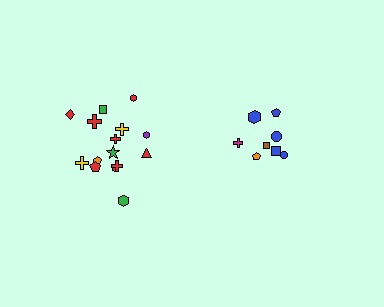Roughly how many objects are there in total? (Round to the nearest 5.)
Roughly 25 objects in total.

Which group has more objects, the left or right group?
The left group.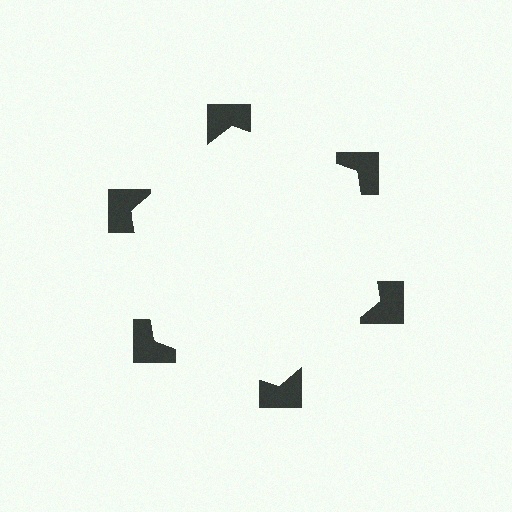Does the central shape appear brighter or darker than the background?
It typically appears slightly brighter than the background, even though no actual brightness change is drawn.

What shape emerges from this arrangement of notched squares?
An illusory hexagon — its edges are inferred from the aligned wedge cuts in the notched squares, not physically drawn.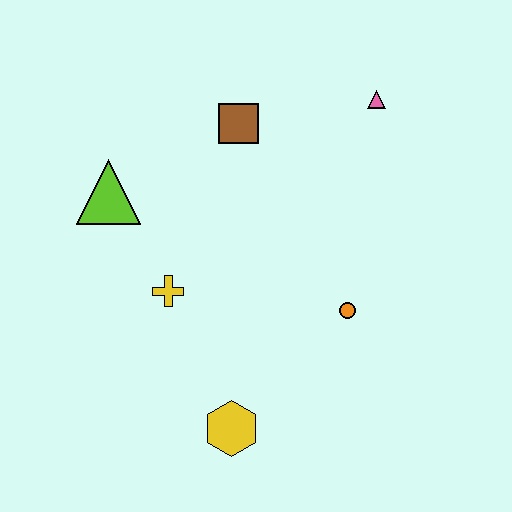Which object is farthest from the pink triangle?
The yellow hexagon is farthest from the pink triangle.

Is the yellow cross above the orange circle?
Yes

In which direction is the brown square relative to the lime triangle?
The brown square is to the right of the lime triangle.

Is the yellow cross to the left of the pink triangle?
Yes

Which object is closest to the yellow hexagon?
The yellow cross is closest to the yellow hexagon.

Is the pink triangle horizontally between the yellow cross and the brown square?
No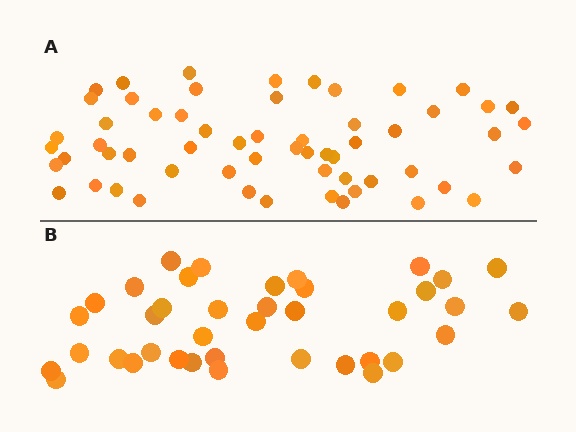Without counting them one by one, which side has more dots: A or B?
Region A (the top region) has more dots.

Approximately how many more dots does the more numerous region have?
Region A has approximately 20 more dots than region B.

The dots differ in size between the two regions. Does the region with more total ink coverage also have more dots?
No. Region B has more total ink coverage because its dots are larger, but region A actually contains more individual dots. Total area can be misleading — the number of items is what matters here.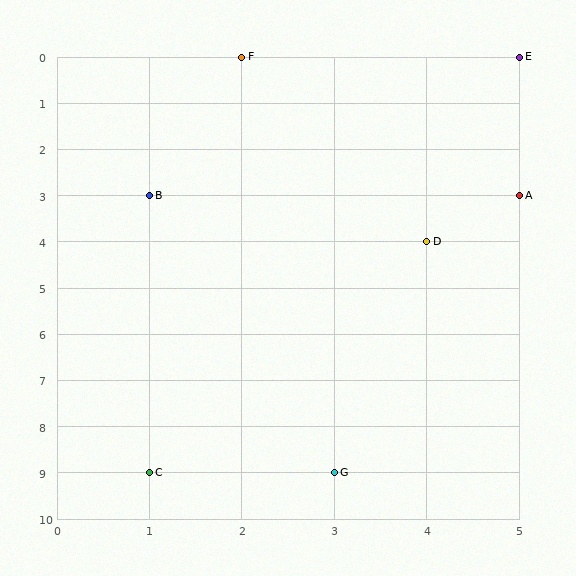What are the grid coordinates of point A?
Point A is at grid coordinates (5, 3).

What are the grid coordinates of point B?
Point B is at grid coordinates (1, 3).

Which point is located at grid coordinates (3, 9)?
Point G is at (3, 9).